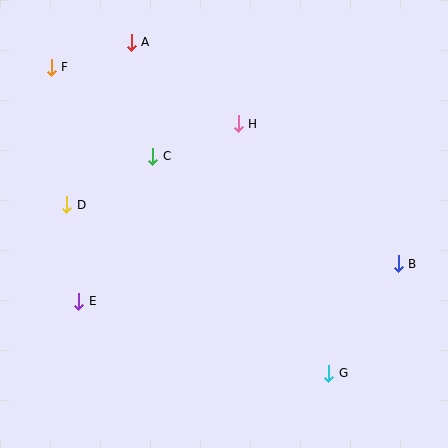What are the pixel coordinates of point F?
Point F is at (51, 67).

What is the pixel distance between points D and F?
The distance between D and F is 138 pixels.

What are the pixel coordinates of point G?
Point G is at (329, 373).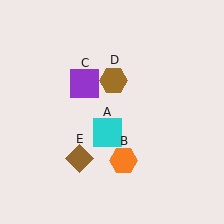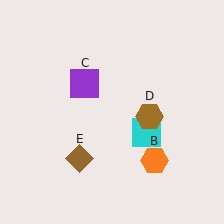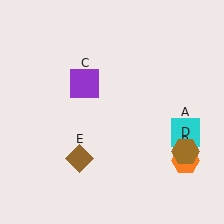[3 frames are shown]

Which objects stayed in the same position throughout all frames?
Purple square (object C) and brown diamond (object E) remained stationary.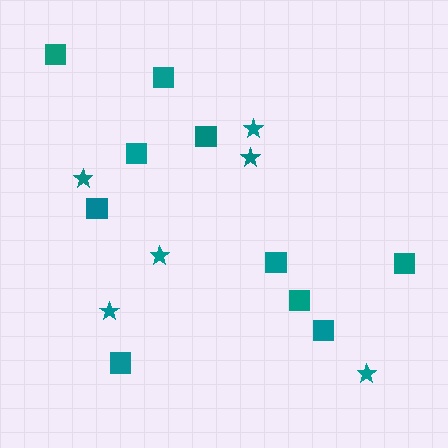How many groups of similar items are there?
There are 2 groups: one group of squares (10) and one group of stars (6).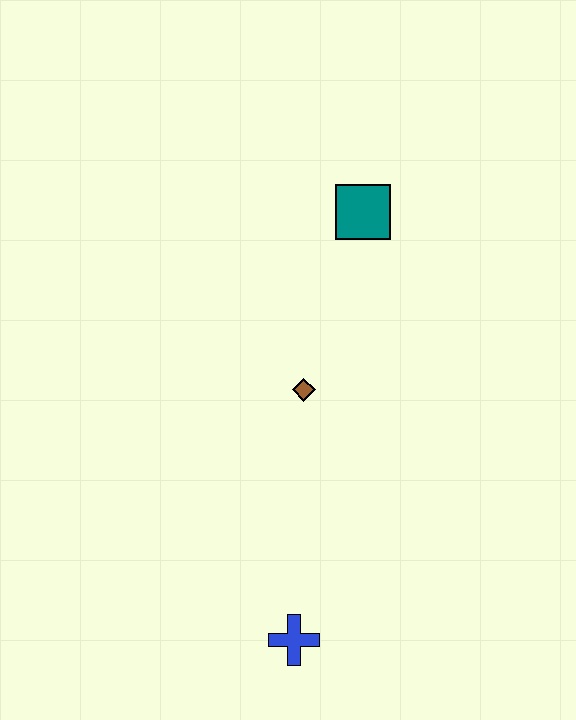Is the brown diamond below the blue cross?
No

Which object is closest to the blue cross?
The brown diamond is closest to the blue cross.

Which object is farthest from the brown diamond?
The blue cross is farthest from the brown diamond.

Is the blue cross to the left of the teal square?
Yes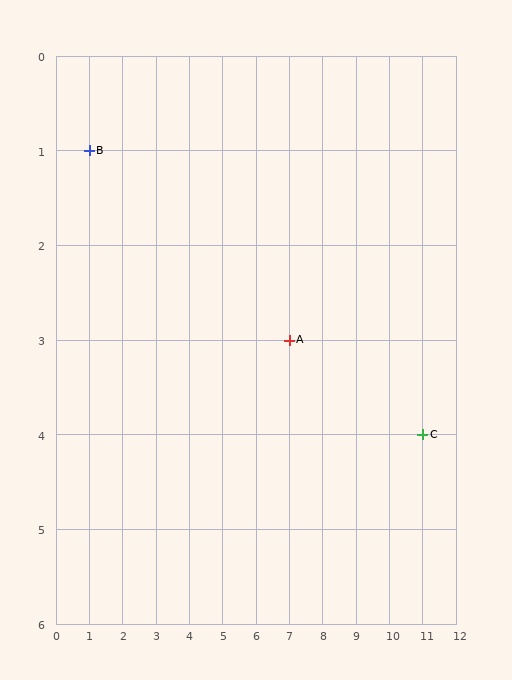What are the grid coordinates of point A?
Point A is at grid coordinates (7, 3).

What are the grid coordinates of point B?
Point B is at grid coordinates (1, 1).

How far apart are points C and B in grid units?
Points C and B are 10 columns and 3 rows apart (about 10.4 grid units diagonally).